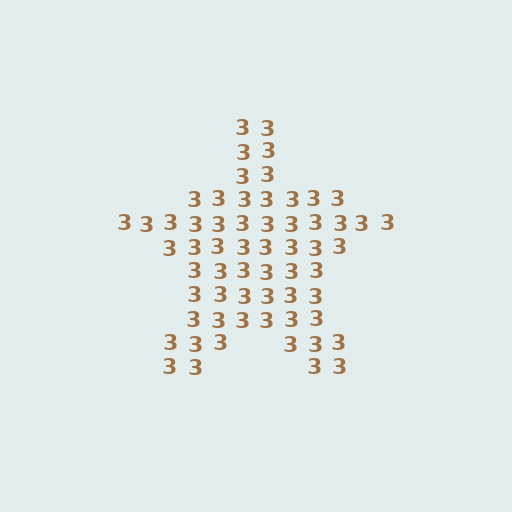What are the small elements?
The small elements are digit 3's.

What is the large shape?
The large shape is a star.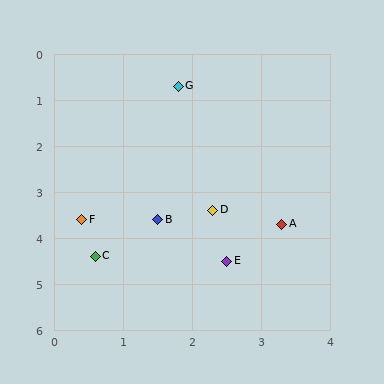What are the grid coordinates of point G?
Point G is at approximately (1.8, 0.7).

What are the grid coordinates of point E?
Point E is at approximately (2.5, 4.5).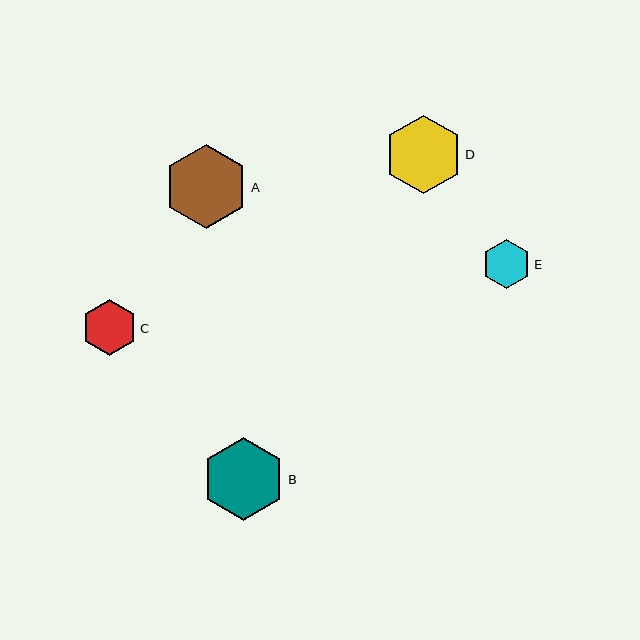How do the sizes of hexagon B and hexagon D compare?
Hexagon B and hexagon D are approximately the same size.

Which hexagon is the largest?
Hexagon A is the largest with a size of approximately 84 pixels.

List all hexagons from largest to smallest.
From largest to smallest: A, B, D, C, E.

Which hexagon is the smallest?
Hexagon E is the smallest with a size of approximately 48 pixels.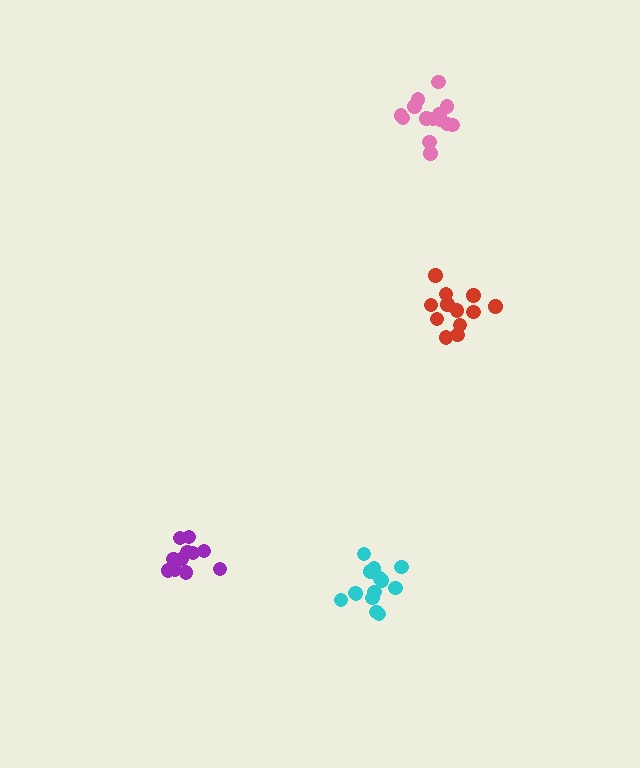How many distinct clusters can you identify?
There are 4 distinct clusters.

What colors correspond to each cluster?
The clusters are colored: purple, cyan, red, pink.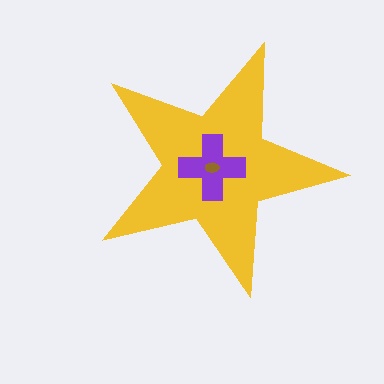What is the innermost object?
The brown ellipse.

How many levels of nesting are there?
3.